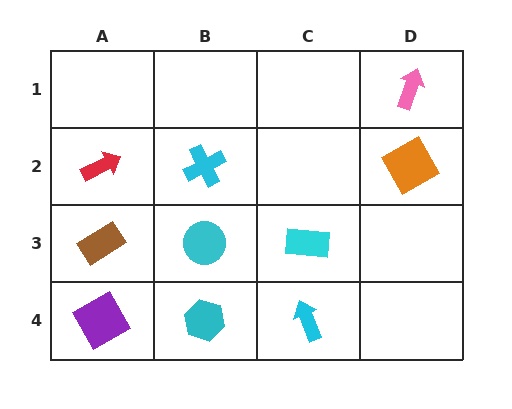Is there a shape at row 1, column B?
No, that cell is empty.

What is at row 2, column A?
A red arrow.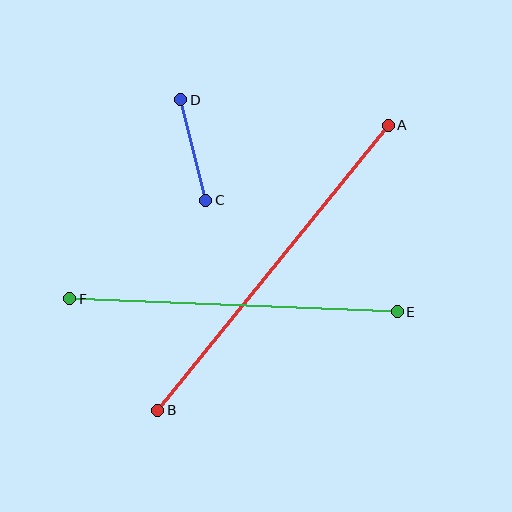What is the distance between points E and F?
The distance is approximately 328 pixels.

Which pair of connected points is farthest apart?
Points A and B are farthest apart.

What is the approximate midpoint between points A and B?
The midpoint is at approximately (273, 268) pixels.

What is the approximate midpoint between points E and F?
The midpoint is at approximately (233, 305) pixels.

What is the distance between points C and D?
The distance is approximately 103 pixels.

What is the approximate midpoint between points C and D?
The midpoint is at approximately (193, 150) pixels.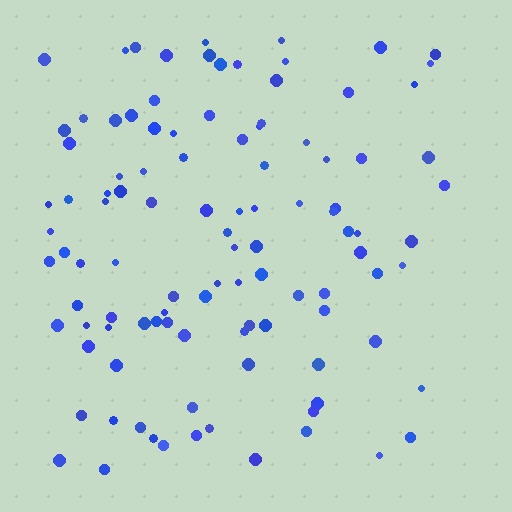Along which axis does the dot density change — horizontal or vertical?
Horizontal.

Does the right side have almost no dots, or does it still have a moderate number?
Still a moderate number, just noticeably fewer than the left.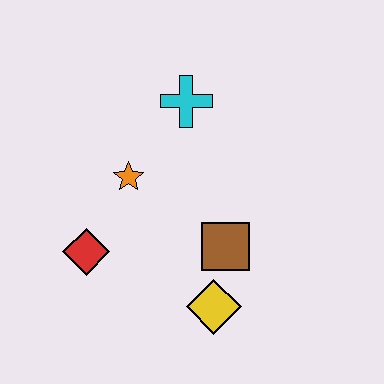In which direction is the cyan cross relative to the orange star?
The cyan cross is above the orange star.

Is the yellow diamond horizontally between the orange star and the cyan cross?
No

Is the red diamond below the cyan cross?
Yes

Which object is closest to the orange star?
The red diamond is closest to the orange star.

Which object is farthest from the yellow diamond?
The cyan cross is farthest from the yellow diamond.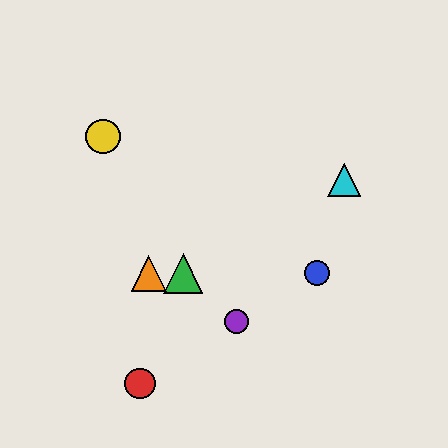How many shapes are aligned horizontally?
3 shapes (the blue circle, the green triangle, the orange triangle) are aligned horizontally.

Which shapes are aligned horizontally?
The blue circle, the green triangle, the orange triangle are aligned horizontally.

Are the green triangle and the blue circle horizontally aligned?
Yes, both are at y≈273.